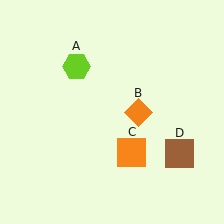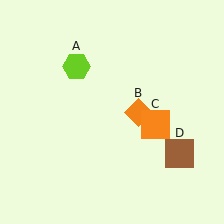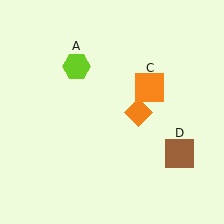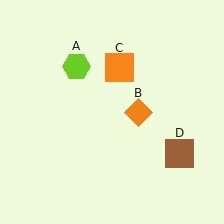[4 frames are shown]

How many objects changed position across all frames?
1 object changed position: orange square (object C).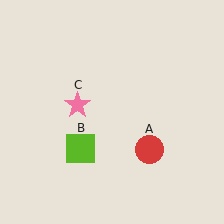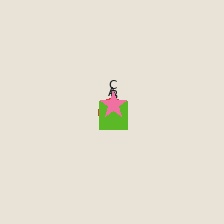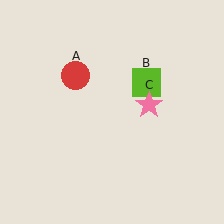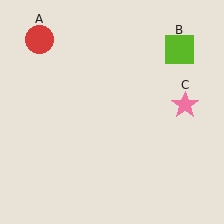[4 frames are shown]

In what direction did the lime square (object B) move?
The lime square (object B) moved up and to the right.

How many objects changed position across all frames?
3 objects changed position: red circle (object A), lime square (object B), pink star (object C).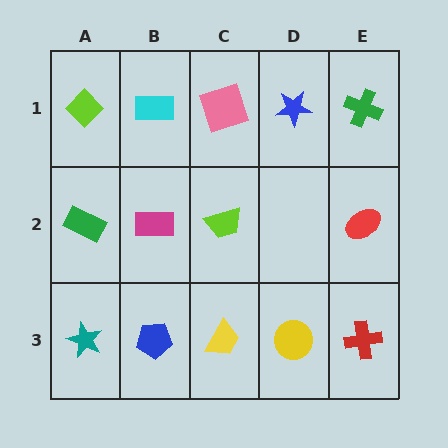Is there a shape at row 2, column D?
No, that cell is empty.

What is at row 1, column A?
A lime diamond.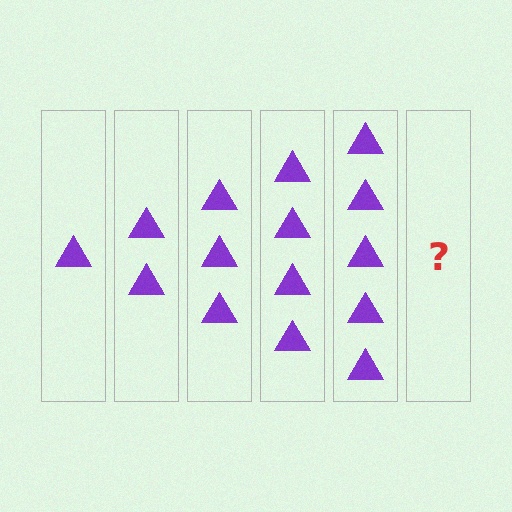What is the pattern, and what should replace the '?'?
The pattern is that each step adds one more triangle. The '?' should be 6 triangles.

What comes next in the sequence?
The next element should be 6 triangles.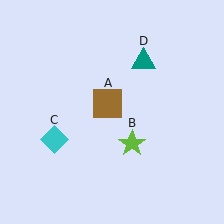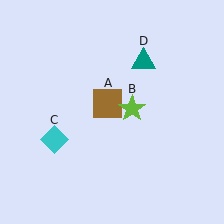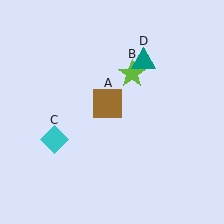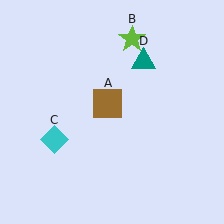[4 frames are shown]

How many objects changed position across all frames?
1 object changed position: lime star (object B).